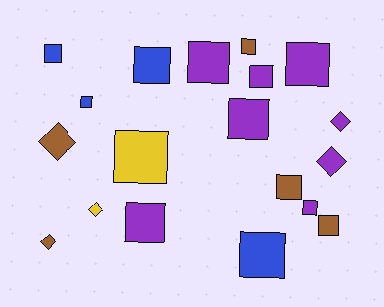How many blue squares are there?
There are 4 blue squares.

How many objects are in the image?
There are 19 objects.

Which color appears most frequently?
Purple, with 8 objects.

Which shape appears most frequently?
Square, with 14 objects.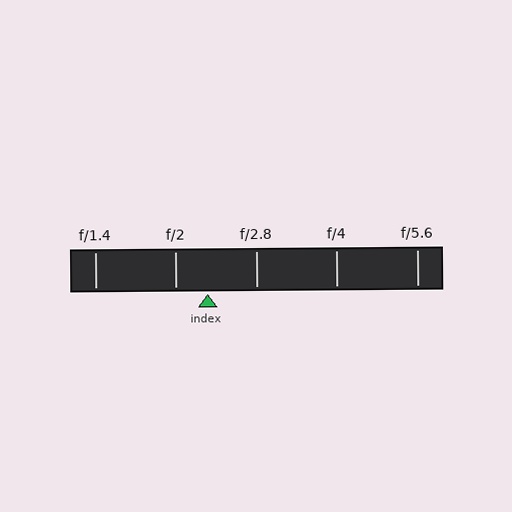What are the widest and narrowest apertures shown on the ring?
The widest aperture shown is f/1.4 and the narrowest is f/5.6.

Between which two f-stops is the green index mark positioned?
The index mark is between f/2 and f/2.8.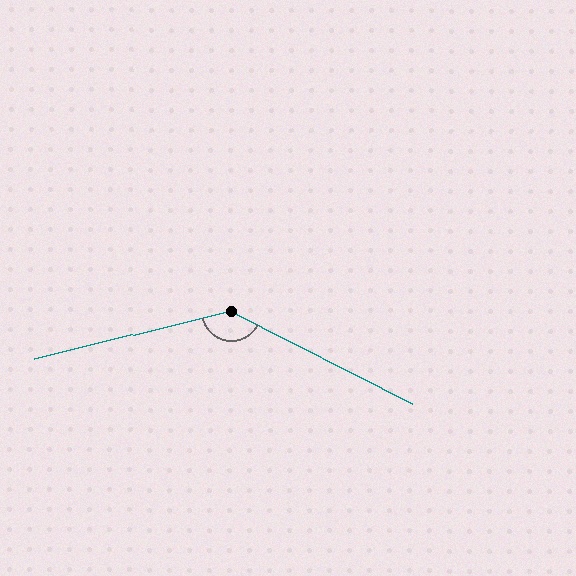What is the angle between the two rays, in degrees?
Approximately 139 degrees.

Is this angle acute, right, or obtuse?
It is obtuse.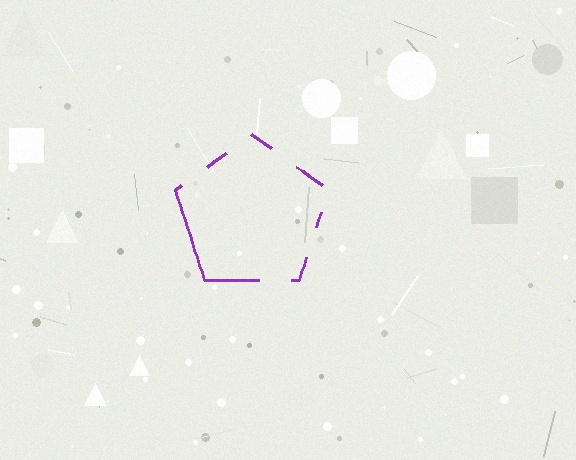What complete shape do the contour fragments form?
The contour fragments form a pentagon.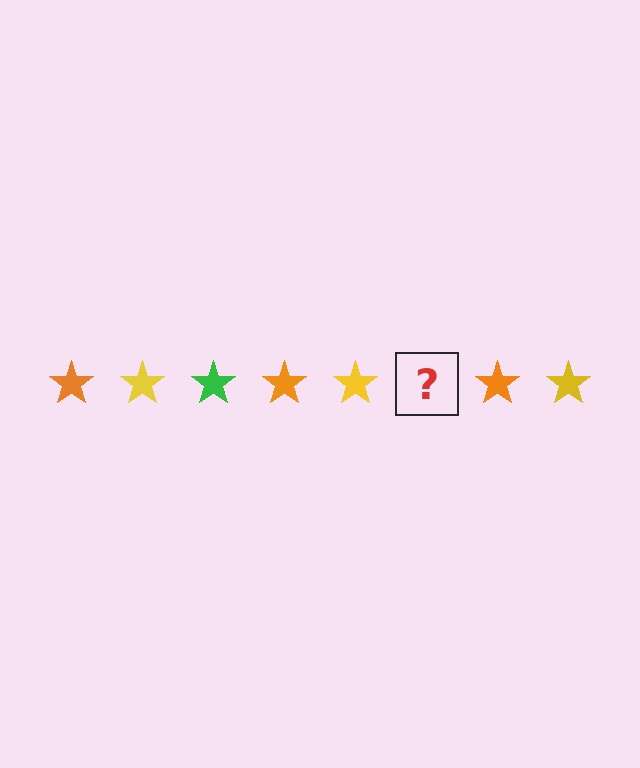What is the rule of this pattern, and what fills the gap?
The rule is that the pattern cycles through orange, yellow, green stars. The gap should be filled with a green star.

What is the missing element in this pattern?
The missing element is a green star.